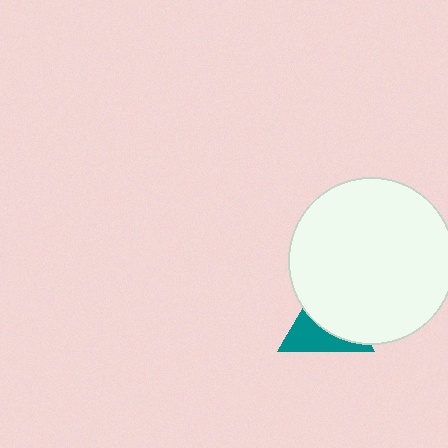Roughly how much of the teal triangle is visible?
A small part of it is visible (roughly 43%).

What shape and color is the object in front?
The object in front is a white circle.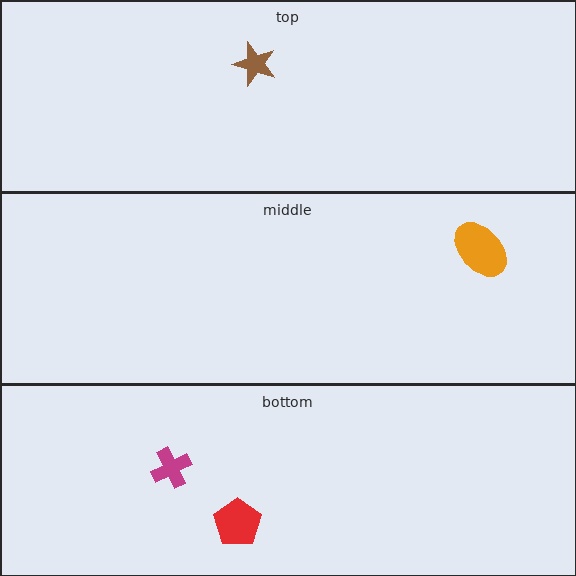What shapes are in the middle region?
The orange ellipse.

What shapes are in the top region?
The brown star.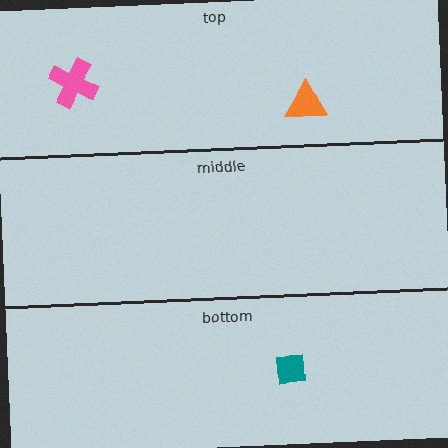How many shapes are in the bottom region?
1.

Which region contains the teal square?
The bottom region.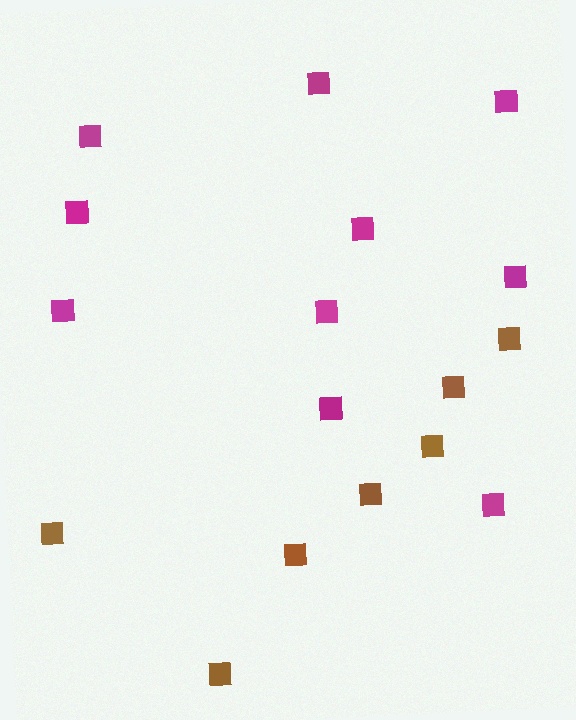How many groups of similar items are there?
There are 2 groups: one group of brown squares (7) and one group of magenta squares (10).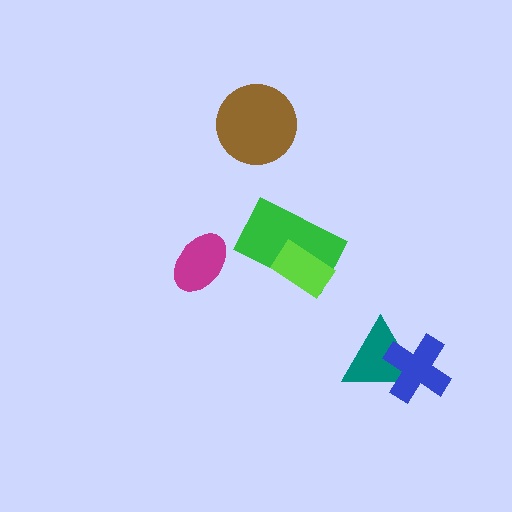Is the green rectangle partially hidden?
Yes, it is partially covered by another shape.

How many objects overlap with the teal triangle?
1 object overlaps with the teal triangle.